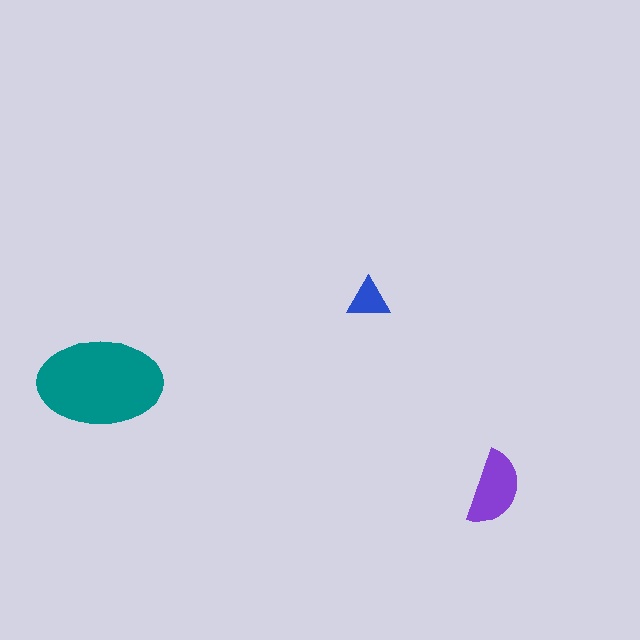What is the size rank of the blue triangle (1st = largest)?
3rd.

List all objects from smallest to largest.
The blue triangle, the purple semicircle, the teal ellipse.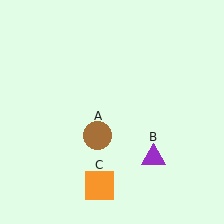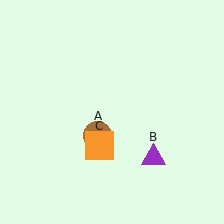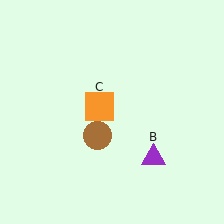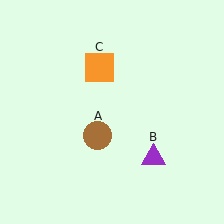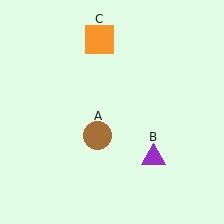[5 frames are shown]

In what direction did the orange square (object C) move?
The orange square (object C) moved up.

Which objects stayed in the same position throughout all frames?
Brown circle (object A) and purple triangle (object B) remained stationary.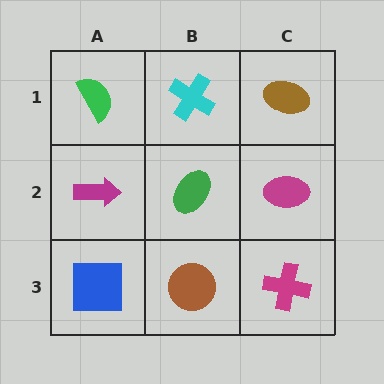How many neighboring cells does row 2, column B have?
4.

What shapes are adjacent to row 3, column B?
A green ellipse (row 2, column B), a blue square (row 3, column A), a magenta cross (row 3, column C).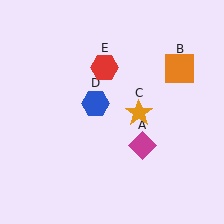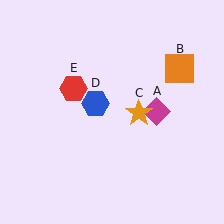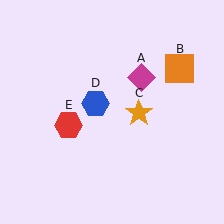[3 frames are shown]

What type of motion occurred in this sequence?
The magenta diamond (object A), red hexagon (object E) rotated counterclockwise around the center of the scene.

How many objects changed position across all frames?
2 objects changed position: magenta diamond (object A), red hexagon (object E).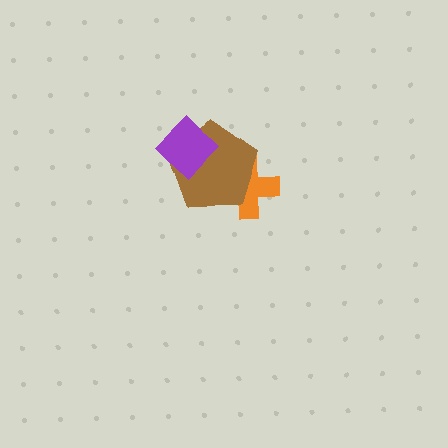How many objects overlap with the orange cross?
1 object overlaps with the orange cross.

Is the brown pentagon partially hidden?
Yes, it is partially covered by another shape.